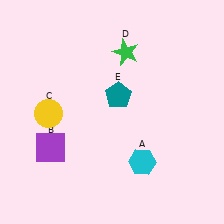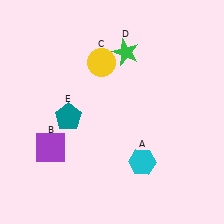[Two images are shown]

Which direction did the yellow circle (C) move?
The yellow circle (C) moved right.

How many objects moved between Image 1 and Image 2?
2 objects moved between the two images.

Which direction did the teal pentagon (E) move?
The teal pentagon (E) moved left.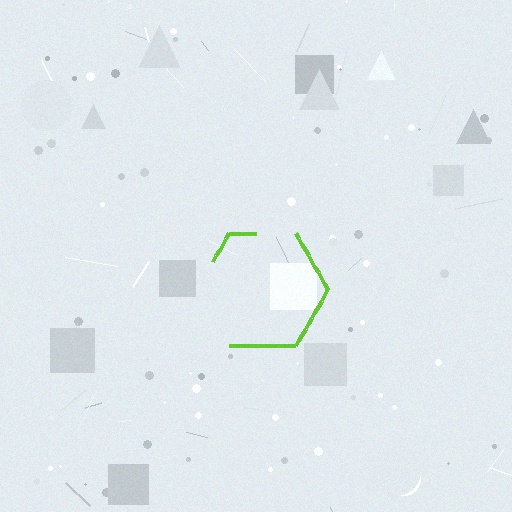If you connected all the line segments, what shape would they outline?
They would outline a hexagon.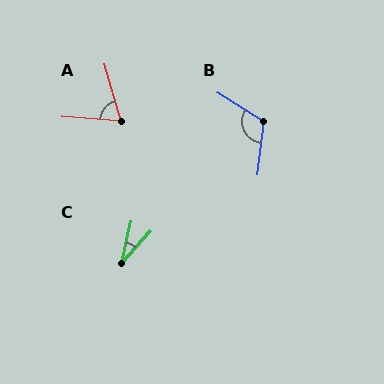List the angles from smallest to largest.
C (30°), A (70°), B (115°).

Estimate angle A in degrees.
Approximately 70 degrees.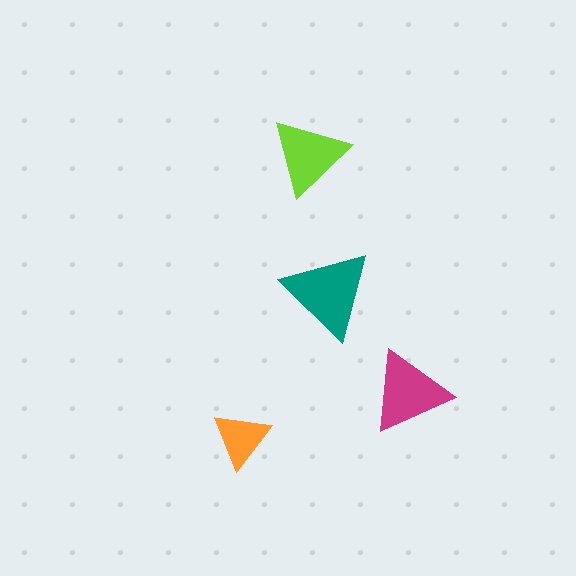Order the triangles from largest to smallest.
the teal one, the magenta one, the lime one, the orange one.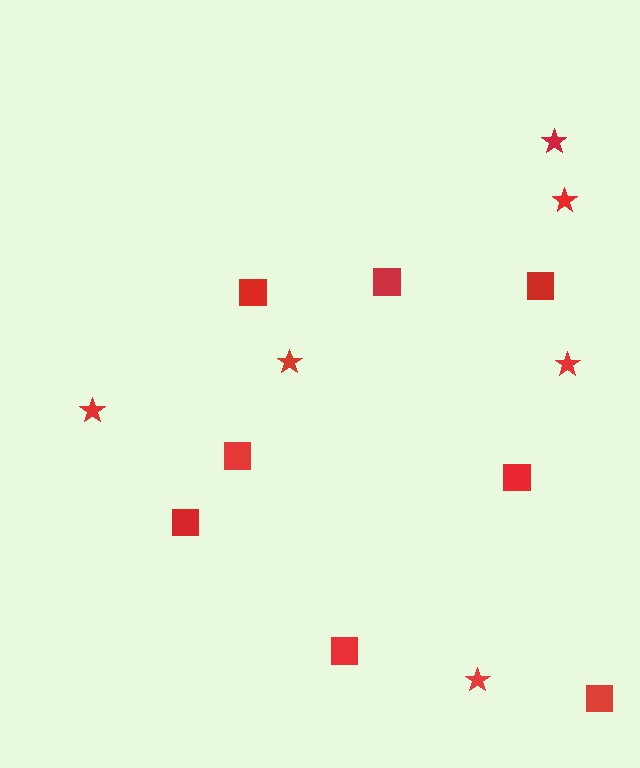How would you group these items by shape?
There are 2 groups: one group of stars (6) and one group of squares (8).